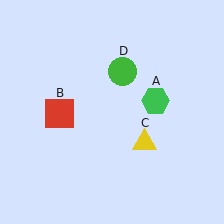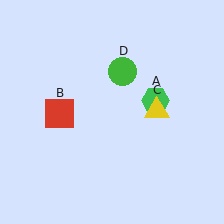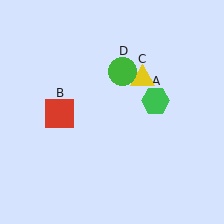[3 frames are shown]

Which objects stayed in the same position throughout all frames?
Green hexagon (object A) and red square (object B) and green circle (object D) remained stationary.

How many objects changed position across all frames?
1 object changed position: yellow triangle (object C).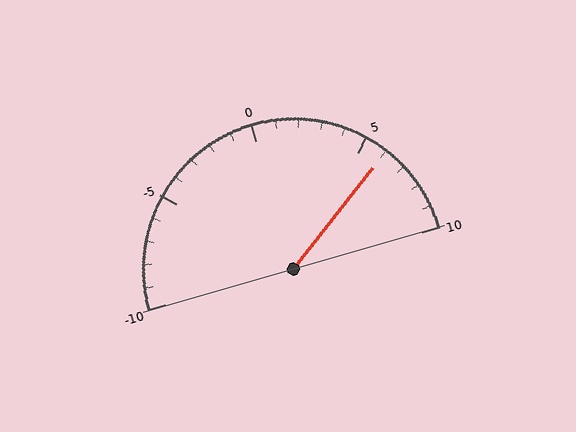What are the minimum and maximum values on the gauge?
The gauge ranges from -10 to 10.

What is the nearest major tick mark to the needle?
The nearest major tick mark is 5.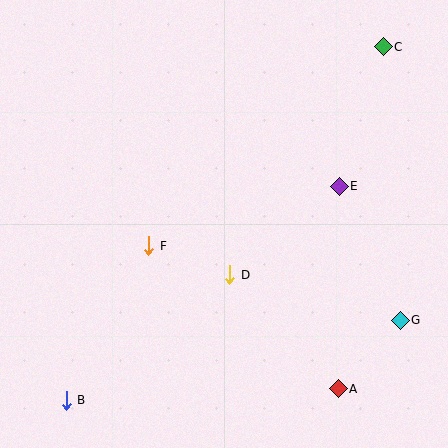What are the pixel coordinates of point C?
Point C is at (383, 47).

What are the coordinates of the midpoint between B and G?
The midpoint between B and G is at (233, 360).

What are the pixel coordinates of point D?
Point D is at (230, 275).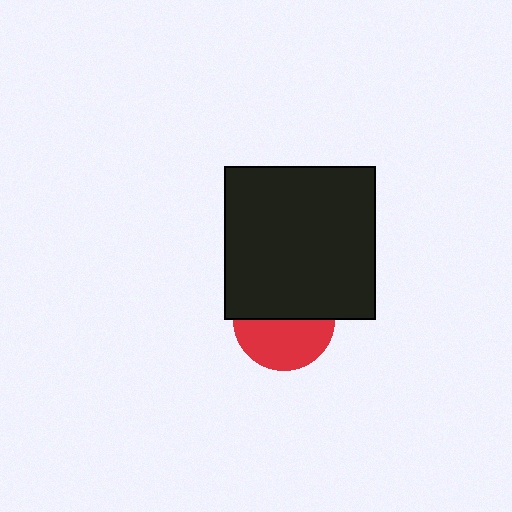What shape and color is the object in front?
The object in front is a black rectangle.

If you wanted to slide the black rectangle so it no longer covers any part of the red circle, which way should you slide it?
Slide it up — that is the most direct way to separate the two shapes.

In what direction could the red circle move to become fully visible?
The red circle could move down. That would shift it out from behind the black rectangle entirely.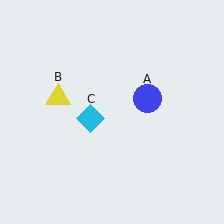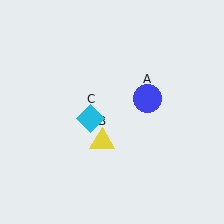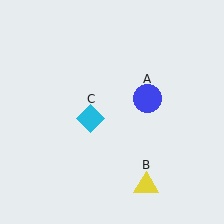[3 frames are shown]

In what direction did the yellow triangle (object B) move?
The yellow triangle (object B) moved down and to the right.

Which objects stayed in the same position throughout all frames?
Blue circle (object A) and cyan diamond (object C) remained stationary.